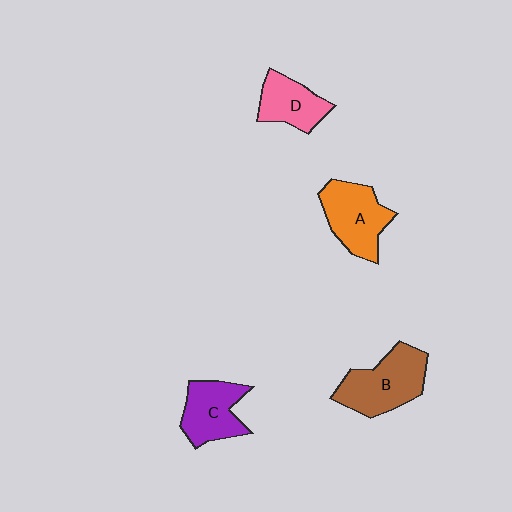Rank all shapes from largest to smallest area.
From largest to smallest: B (brown), A (orange), C (purple), D (pink).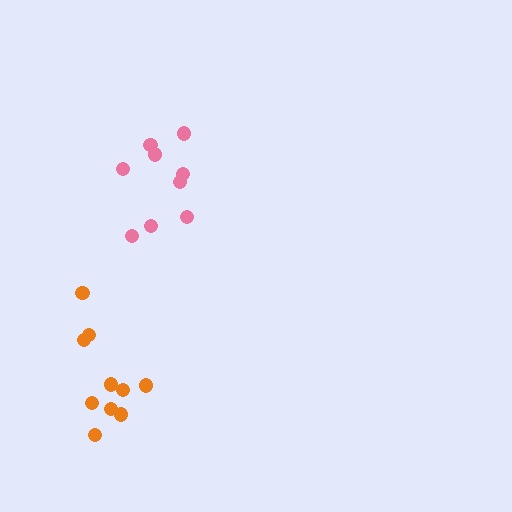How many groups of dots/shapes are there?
There are 2 groups.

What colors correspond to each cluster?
The clusters are colored: pink, orange.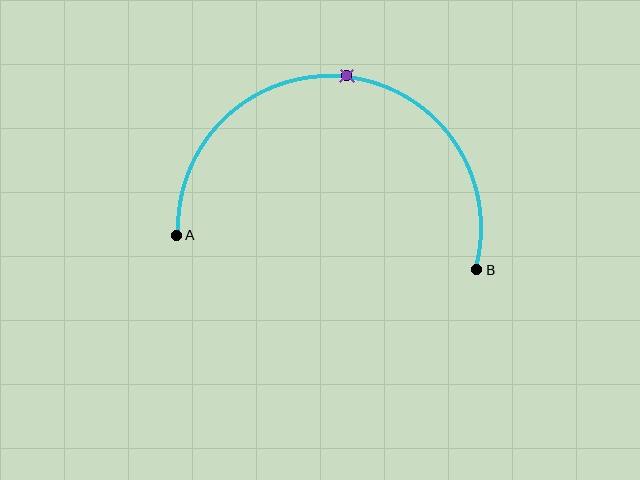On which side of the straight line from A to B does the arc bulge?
The arc bulges above the straight line connecting A and B.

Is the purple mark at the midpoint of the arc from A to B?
Yes. The purple mark lies on the arc at equal arc-length from both A and B — it is the arc midpoint.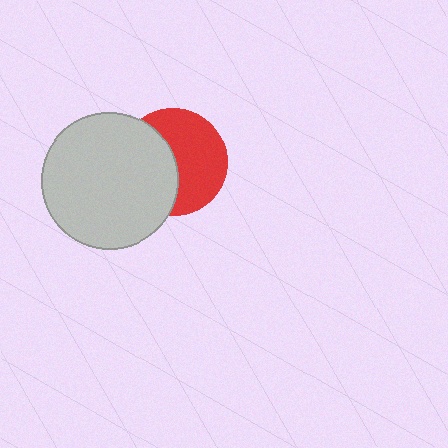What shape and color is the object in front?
The object in front is a light gray circle.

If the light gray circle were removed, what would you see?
You would see the complete red circle.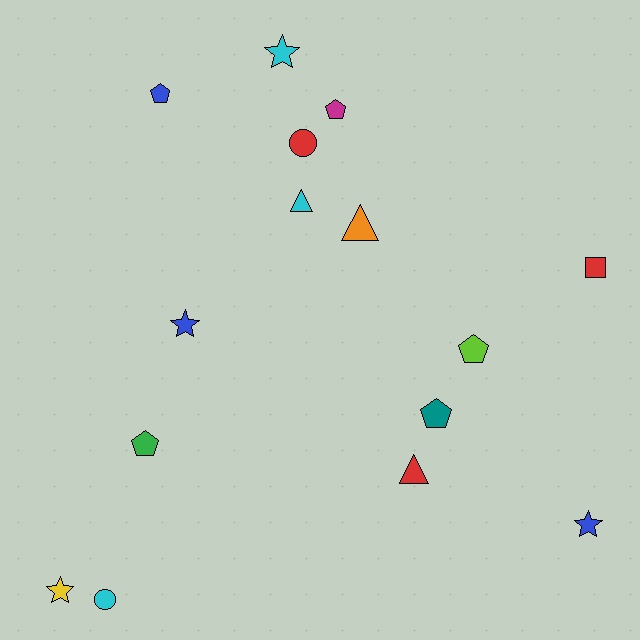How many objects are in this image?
There are 15 objects.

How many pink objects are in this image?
There are no pink objects.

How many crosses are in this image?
There are no crosses.